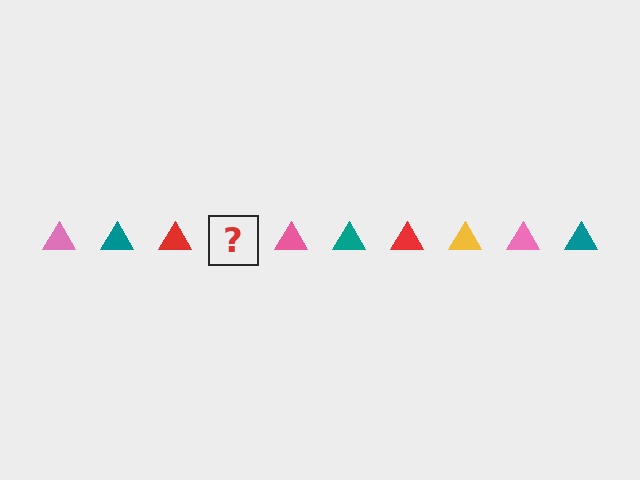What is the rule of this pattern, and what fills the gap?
The rule is that the pattern cycles through pink, teal, red, yellow triangles. The gap should be filled with a yellow triangle.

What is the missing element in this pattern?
The missing element is a yellow triangle.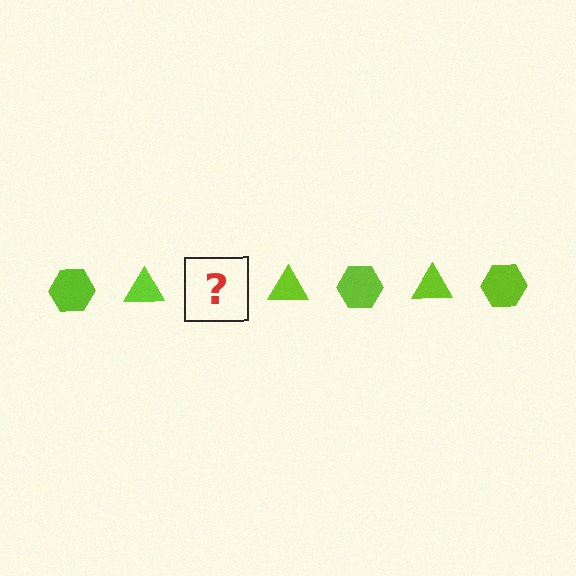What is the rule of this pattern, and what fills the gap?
The rule is that the pattern cycles through hexagon, triangle shapes in lime. The gap should be filled with a lime hexagon.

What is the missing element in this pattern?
The missing element is a lime hexagon.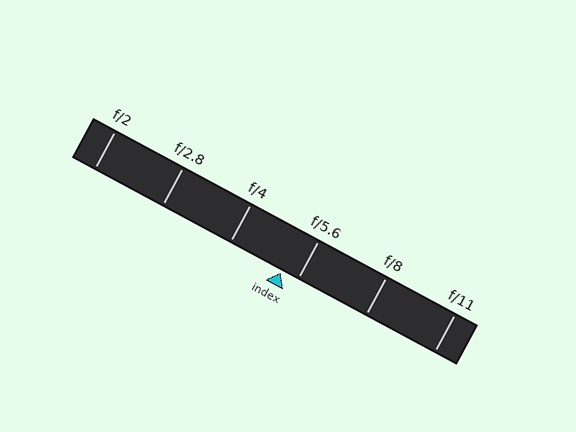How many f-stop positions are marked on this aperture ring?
There are 6 f-stop positions marked.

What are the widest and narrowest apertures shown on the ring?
The widest aperture shown is f/2 and the narrowest is f/11.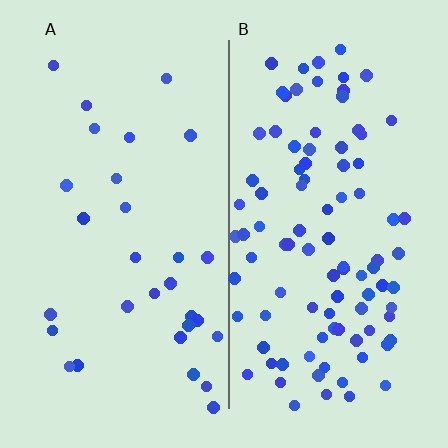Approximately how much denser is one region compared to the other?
Approximately 3.2× — region B over region A.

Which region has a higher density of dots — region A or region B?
B (the right).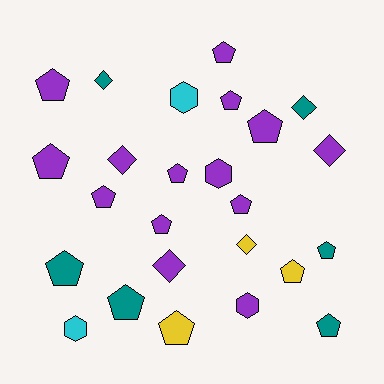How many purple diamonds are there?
There are 3 purple diamonds.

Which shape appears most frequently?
Pentagon, with 15 objects.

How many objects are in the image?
There are 25 objects.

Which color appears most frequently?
Purple, with 14 objects.